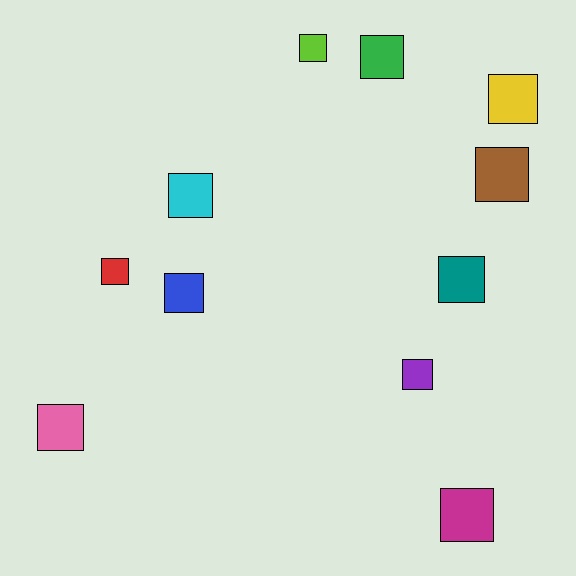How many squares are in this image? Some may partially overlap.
There are 11 squares.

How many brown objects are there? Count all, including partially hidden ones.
There is 1 brown object.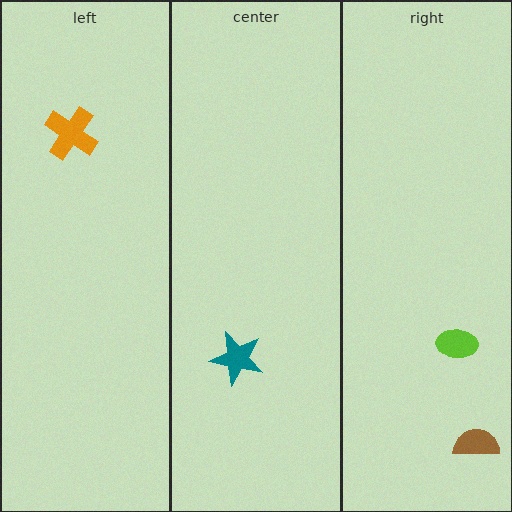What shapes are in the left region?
The orange cross.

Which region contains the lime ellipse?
The right region.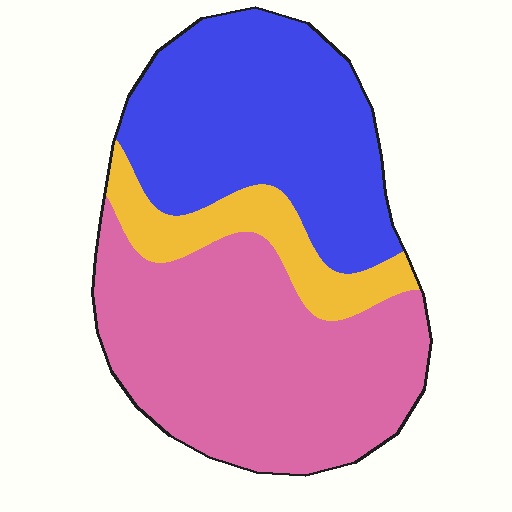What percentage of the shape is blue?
Blue takes up about two fifths (2/5) of the shape.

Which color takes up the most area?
Pink, at roughly 50%.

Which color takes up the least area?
Yellow, at roughly 15%.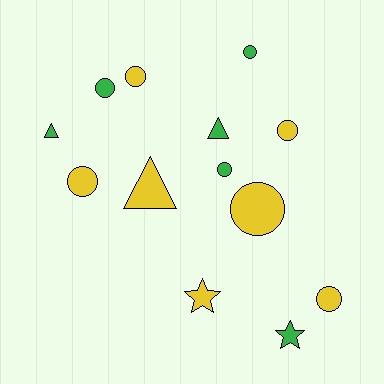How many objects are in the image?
There are 13 objects.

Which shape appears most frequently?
Circle, with 8 objects.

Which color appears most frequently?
Yellow, with 7 objects.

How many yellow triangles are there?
There is 1 yellow triangle.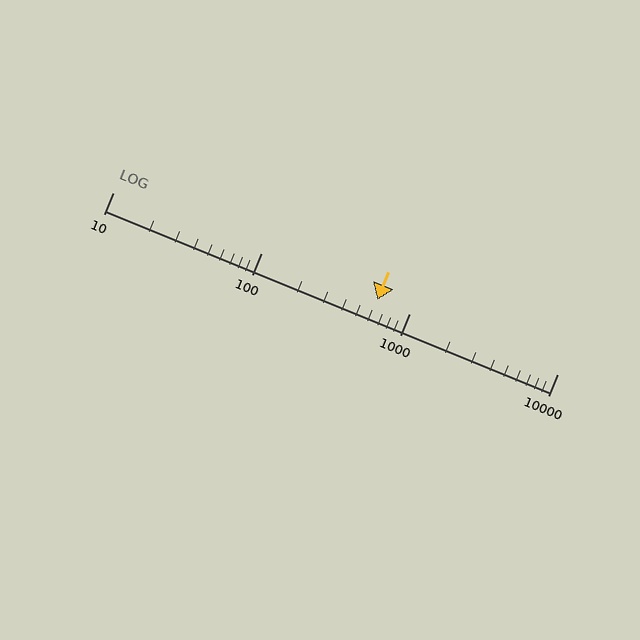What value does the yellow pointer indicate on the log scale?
The pointer indicates approximately 610.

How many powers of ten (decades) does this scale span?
The scale spans 3 decades, from 10 to 10000.